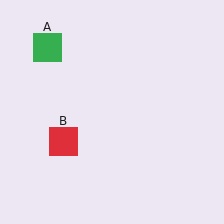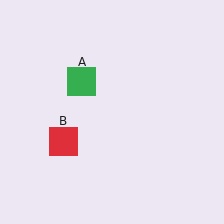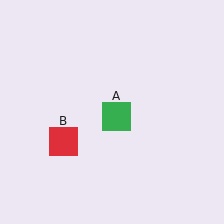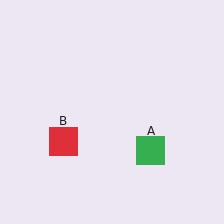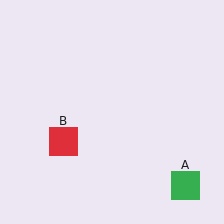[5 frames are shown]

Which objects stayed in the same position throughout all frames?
Red square (object B) remained stationary.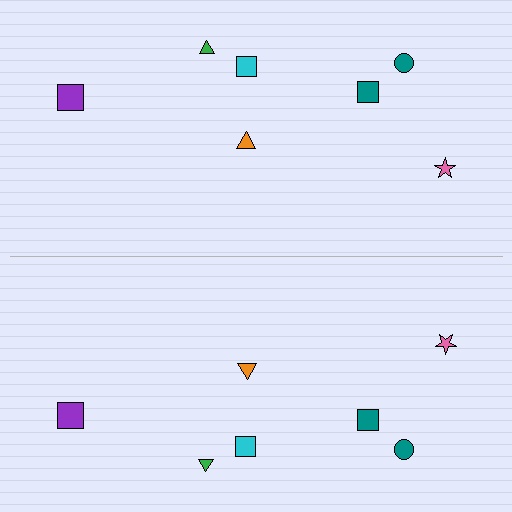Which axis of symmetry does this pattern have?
The pattern has a horizontal axis of symmetry running through the center of the image.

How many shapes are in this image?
There are 14 shapes in this image.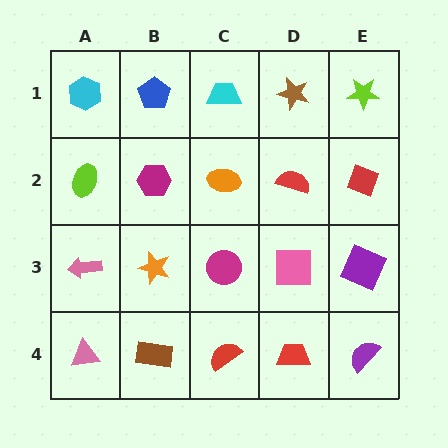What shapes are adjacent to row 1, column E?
A red diamond (row 2, column E), a brown star (row 1, column D).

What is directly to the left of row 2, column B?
A lime ellipse.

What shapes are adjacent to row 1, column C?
An orange ellipse (row 2, column C), a blue pentagon (row 1, column B), a brown star (row 1, column D).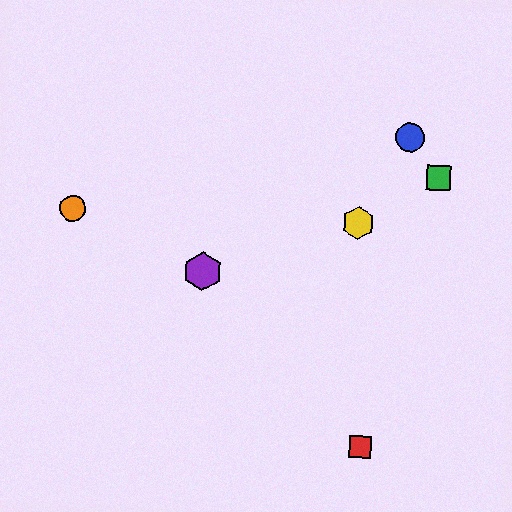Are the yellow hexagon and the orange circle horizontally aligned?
Yes, both are at y≈223.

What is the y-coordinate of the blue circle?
The blue circle is at y≈138.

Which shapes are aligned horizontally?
The yellow hexagon, the orange circle are aligned horizontally.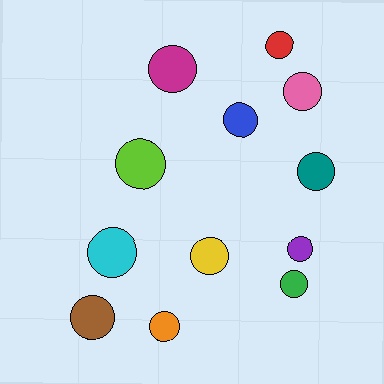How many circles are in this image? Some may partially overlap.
There are 12 circles.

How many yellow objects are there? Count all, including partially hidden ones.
There is 1 yellow object.